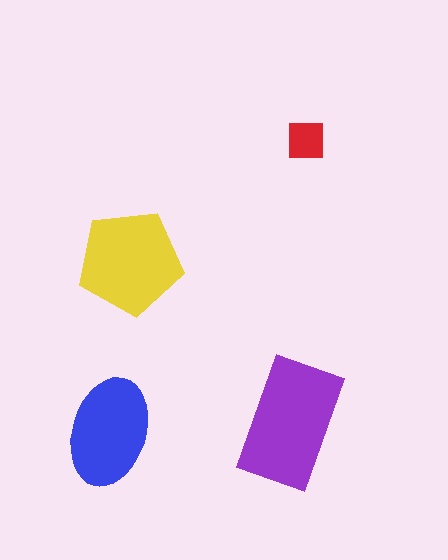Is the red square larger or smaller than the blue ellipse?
Smaller.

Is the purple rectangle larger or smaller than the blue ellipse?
Larger.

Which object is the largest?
The purple rectangle.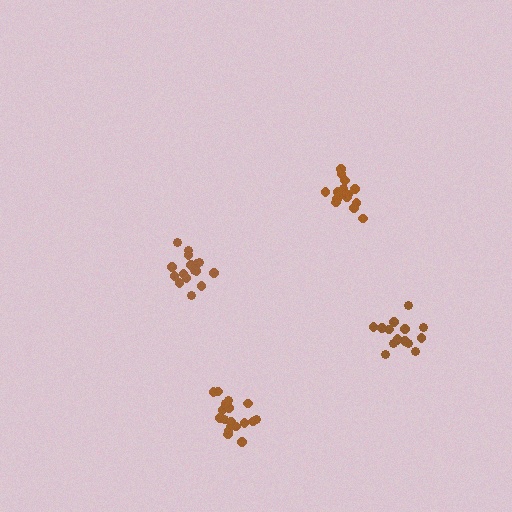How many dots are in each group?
Group 1: 15 dots, Group 2: 18 dots, Group 3: 16 dots, Group 4: 16 dots (65 total).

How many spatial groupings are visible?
There are 4 spatial groupings.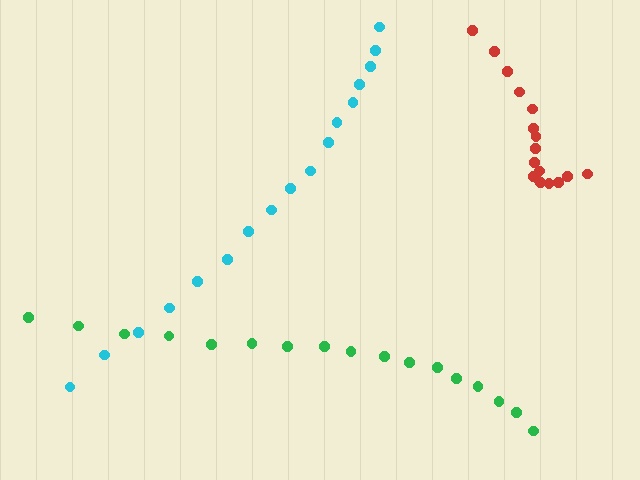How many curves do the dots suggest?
There are 3 distinct paths.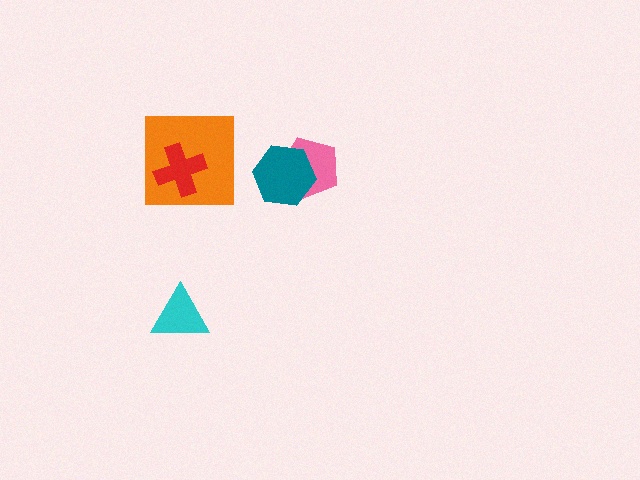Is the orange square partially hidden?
Yes, it is partially covered by another shape.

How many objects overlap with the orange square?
1 object overlaps with the orange square.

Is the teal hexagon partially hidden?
No, no other shape covers it.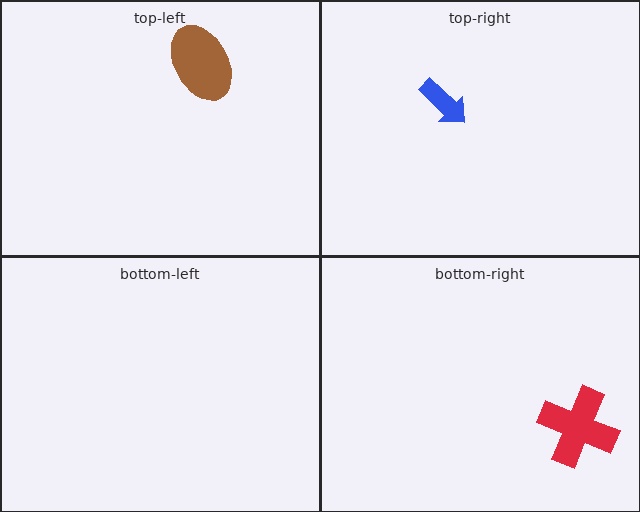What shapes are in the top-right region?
The blue arrow.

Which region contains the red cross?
The bottom-right region.